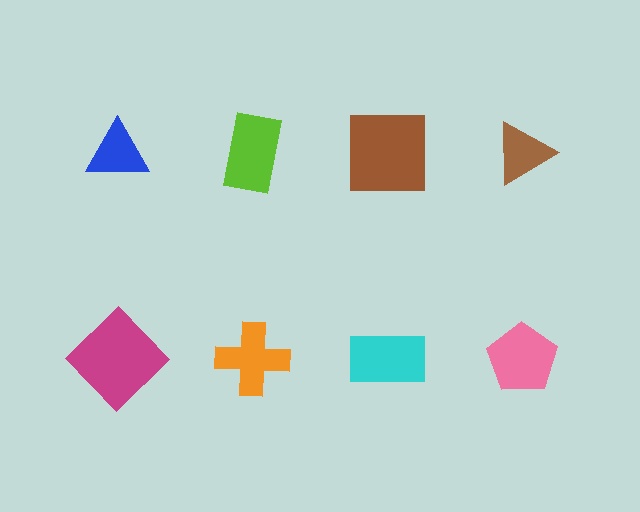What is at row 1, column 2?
A lime rectangle.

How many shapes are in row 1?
4 shapes.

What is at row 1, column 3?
A brown square.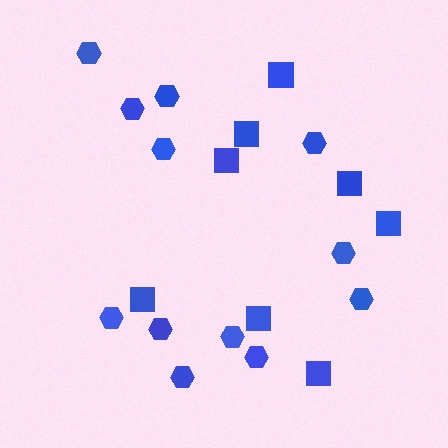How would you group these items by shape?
There are 2 groups: one group of hexagons (12) and one group of squares (8).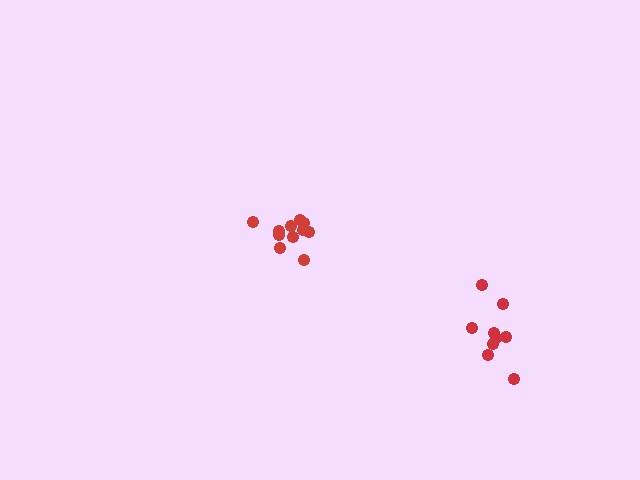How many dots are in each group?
Group 1: 9 dots, Group 2: 11 dots (20 total).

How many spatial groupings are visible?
There are 2 spatial groupings.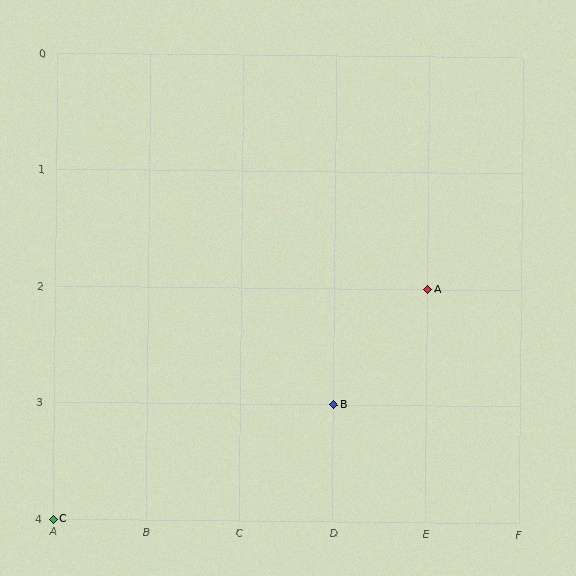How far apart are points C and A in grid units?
Points C and A are 4 columns and 2 rows apart (about 4.5 grid units diagonally).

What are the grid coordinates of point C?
Point C is at grid coordinates (A, 4).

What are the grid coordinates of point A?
Point A is at grid coordinates (E, 2).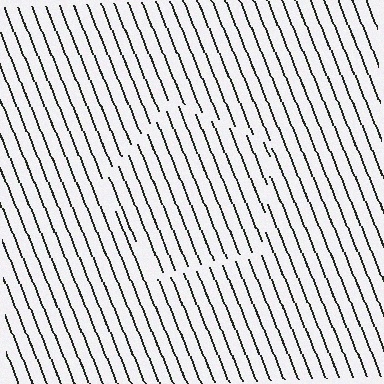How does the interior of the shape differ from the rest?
The interior of the shape contains the same grating, shifted by half a period — the contour is defined by the phase discontinuity where line-ends from the inner and outer gratings abut.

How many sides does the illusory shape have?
5 sides — the line-ends trace a pentagon.